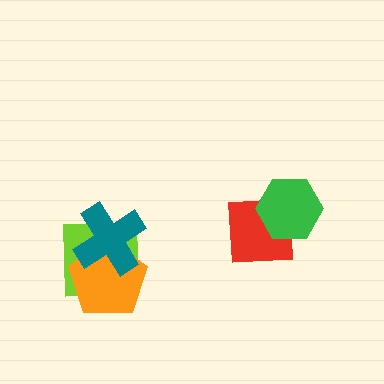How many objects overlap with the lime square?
2 objects overlap with the lime square.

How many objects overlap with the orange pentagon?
2 objects overlap with the orange pentagon.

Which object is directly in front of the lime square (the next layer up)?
The orange pentagon is directly in front of the lime square.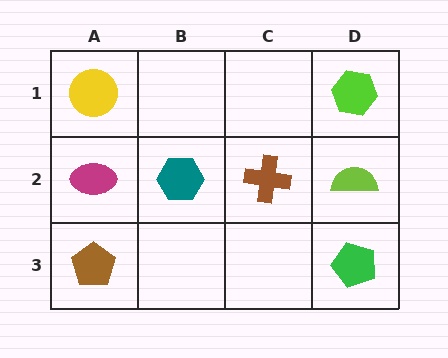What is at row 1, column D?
A lime hexagon.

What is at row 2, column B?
A teal hexagon.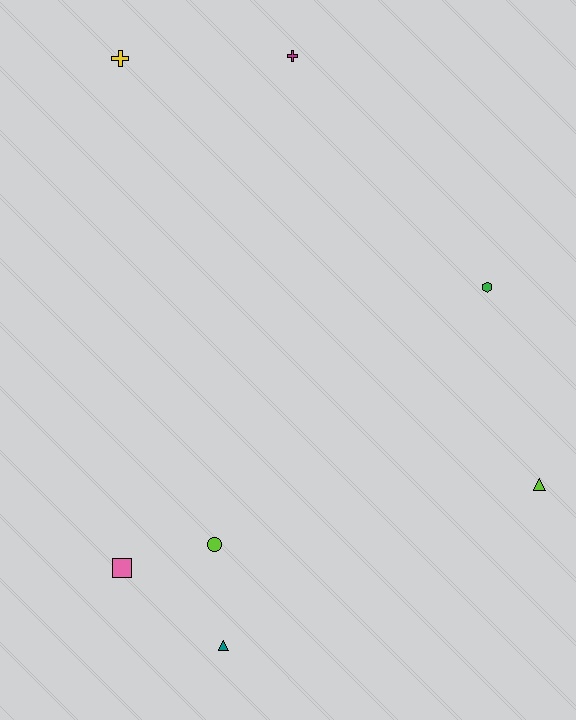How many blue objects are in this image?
There are no blue objects.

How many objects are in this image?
There are 7 objects.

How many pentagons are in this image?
There are no pentagons.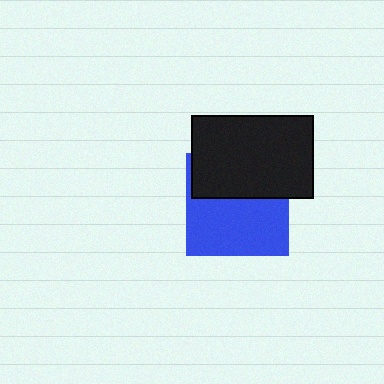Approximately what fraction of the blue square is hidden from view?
Roughly 42% of the blue square is hidden behind the black rectangle.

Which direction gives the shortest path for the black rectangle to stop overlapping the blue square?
Moving up gives the shortest separation.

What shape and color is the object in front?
The object in front is a black rectangle.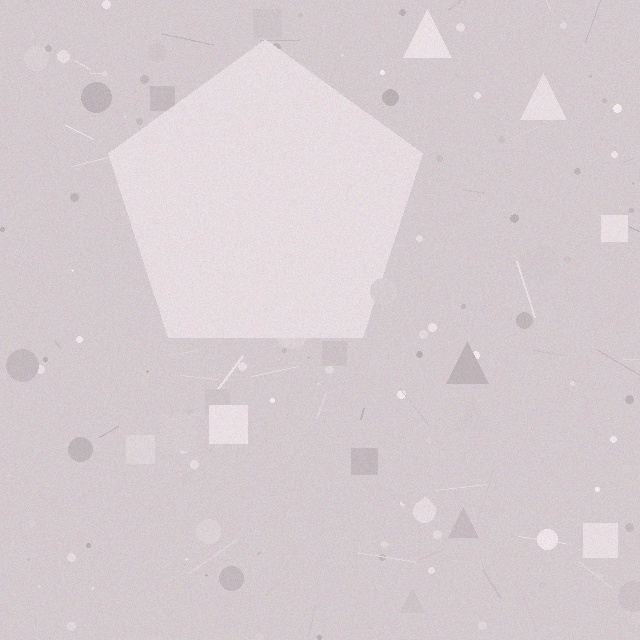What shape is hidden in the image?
A pentagon is hidden in the image.